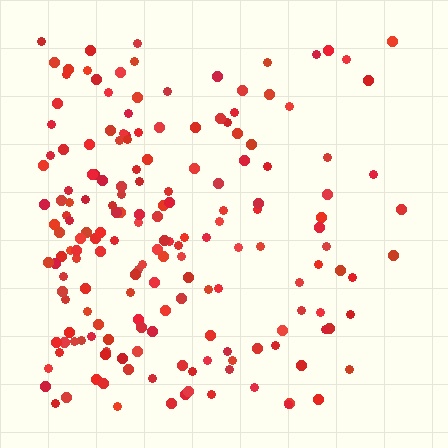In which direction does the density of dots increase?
From right to left, with the left side densest.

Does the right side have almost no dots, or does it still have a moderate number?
Still a moderate number, just noticeably fewer than the left.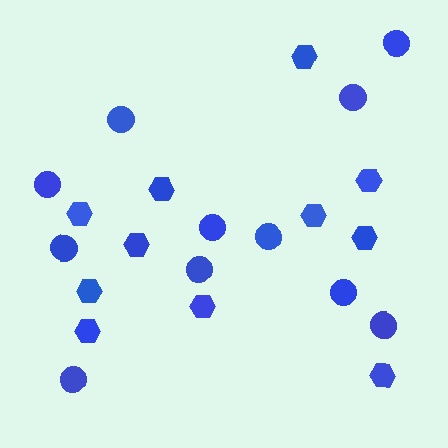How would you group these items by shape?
There are 2 groups: one group of circles (11) and one group of hexagons (11).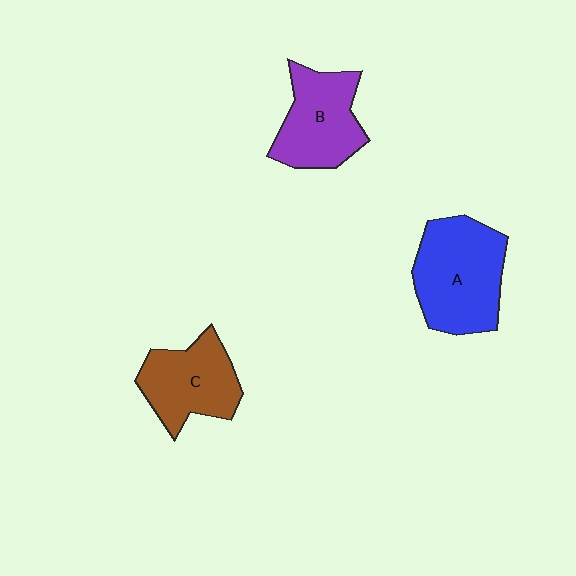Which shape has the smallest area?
Shape C (brown).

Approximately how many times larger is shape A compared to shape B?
Approximately 1.3 times.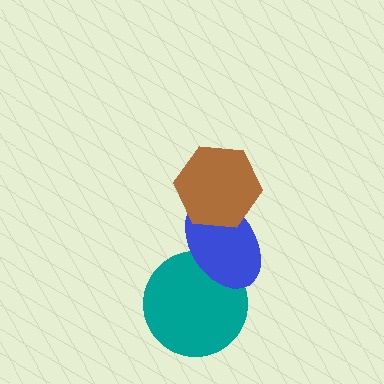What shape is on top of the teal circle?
The blue ellipse is on top of the teal circle.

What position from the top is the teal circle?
The teal circle is 3rd from the top.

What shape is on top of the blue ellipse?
The brown hexagon is on top of the blue ellipse.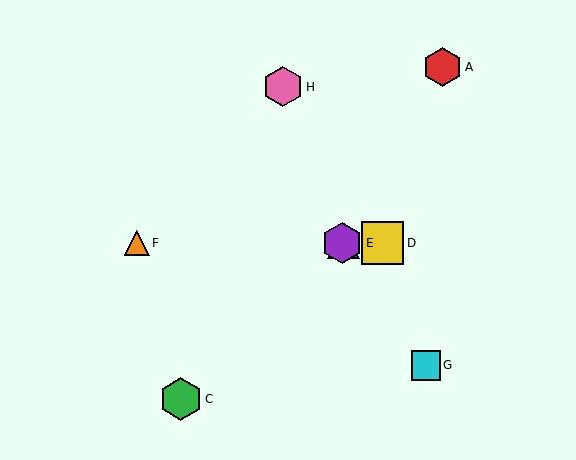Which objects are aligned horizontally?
Objects B, D, E, F are aligned horizontally.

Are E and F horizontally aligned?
Yes, both are at y≈243.